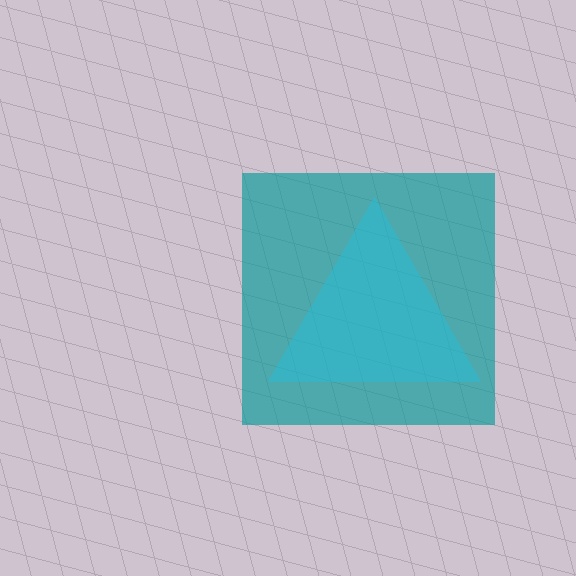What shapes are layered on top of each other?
The layered shapes are: a teal square, a cyan triangle.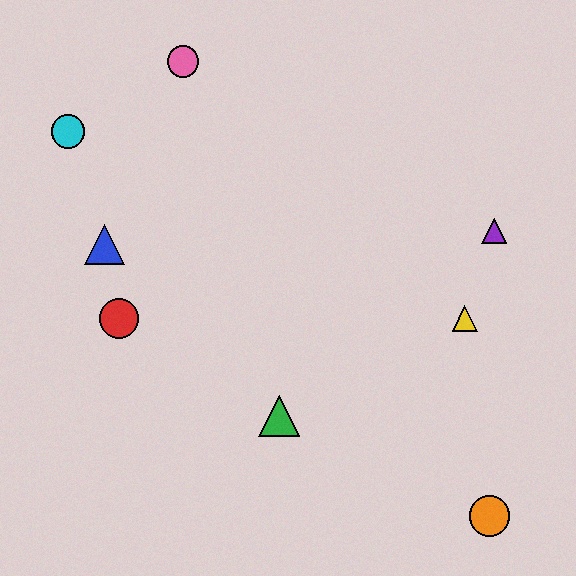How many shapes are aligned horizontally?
2 shapes (the red circle, the yellow triangle) are aligned horizontally.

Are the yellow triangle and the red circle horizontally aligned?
Yes, both are at y≈318.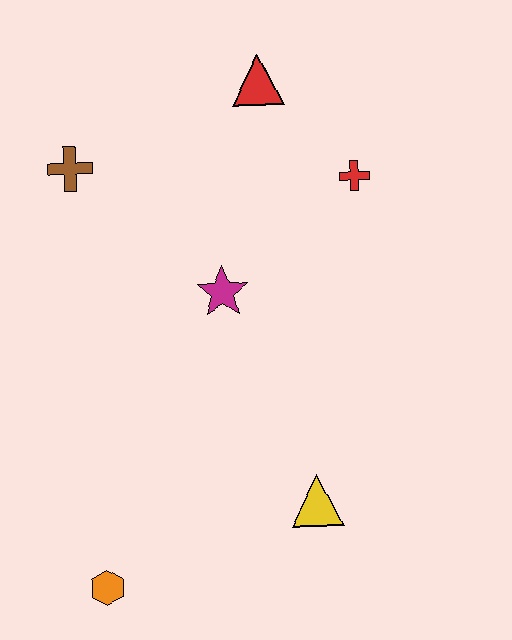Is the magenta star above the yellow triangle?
Yes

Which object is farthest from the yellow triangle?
The red triangle is farthest from the yellow triangle.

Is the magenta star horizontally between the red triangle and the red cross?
No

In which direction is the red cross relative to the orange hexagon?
The red cross is above the orange hexagon.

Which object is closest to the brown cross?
The magenta star is closest to the brown cross.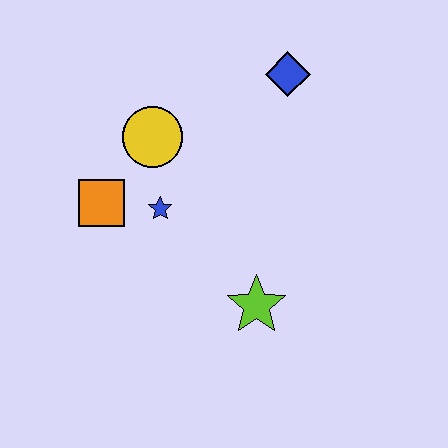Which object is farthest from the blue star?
The blue diamond is farthest from the blue star.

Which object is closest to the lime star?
The blue star is closest to the lime star.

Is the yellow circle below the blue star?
No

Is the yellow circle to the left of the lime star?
Yes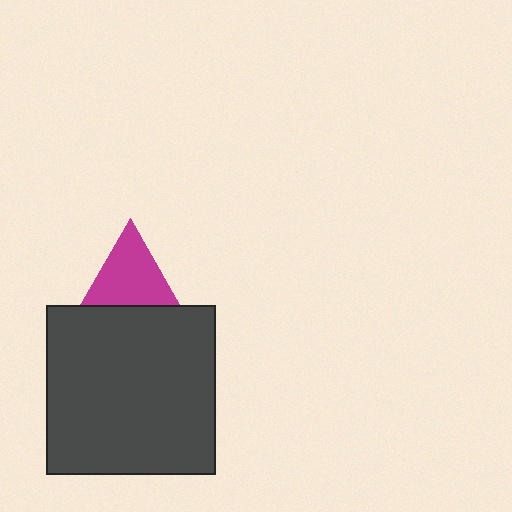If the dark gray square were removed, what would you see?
You would see the complete magenta triangle.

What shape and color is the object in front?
The object in front is a dark gray square.